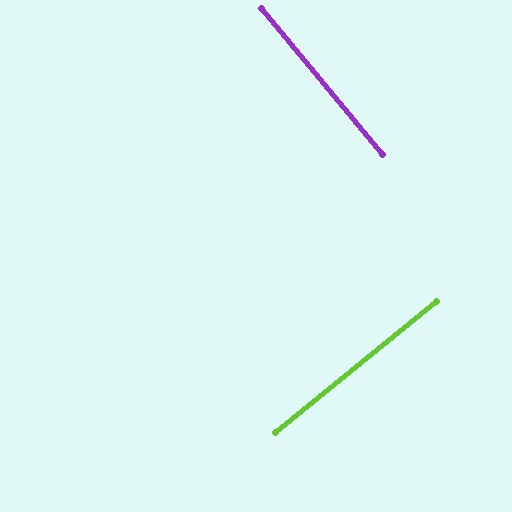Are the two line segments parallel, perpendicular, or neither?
Perpendicular — they meet at approximately 89°.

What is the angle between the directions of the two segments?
Approximately 89 degrees.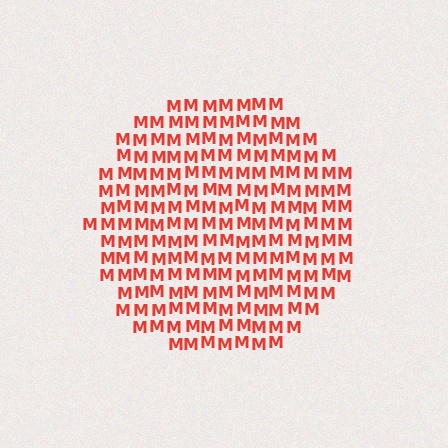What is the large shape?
The large shape is a circle.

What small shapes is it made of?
It is made of small letter M's.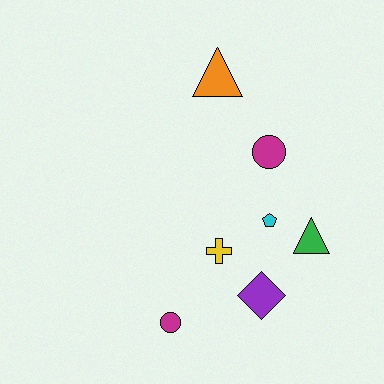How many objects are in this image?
There are 7 objects.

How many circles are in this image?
There are 2 circles.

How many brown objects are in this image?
There are no brown objects.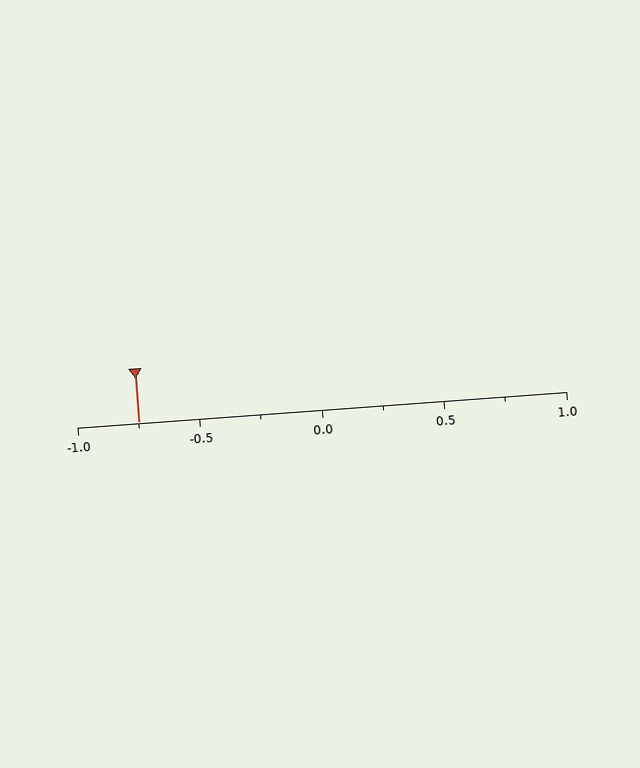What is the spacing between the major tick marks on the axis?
The major ticks are spaced 0.5 apart.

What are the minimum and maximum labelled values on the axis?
The axis runs from -1.0 to 1.0.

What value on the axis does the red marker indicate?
The marker indicates approximately -0.75.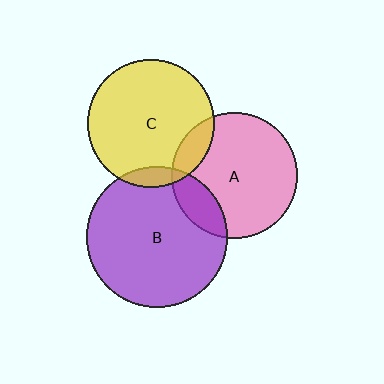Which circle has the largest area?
Circle B (purple).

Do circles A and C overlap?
Yes.